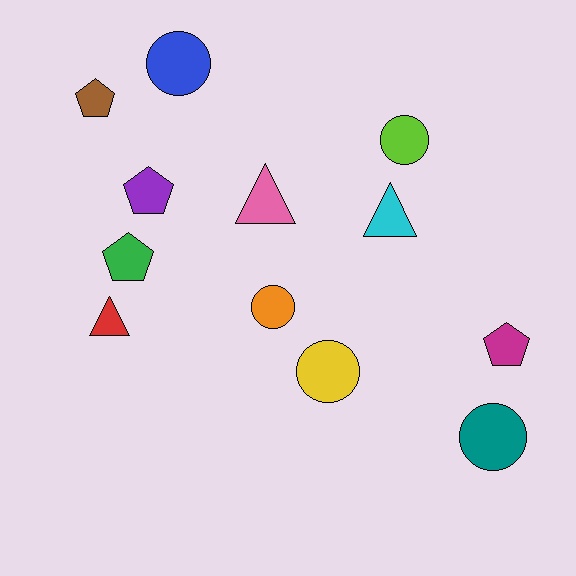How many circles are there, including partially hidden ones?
There are 5 circles.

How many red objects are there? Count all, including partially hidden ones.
There is 1 red object.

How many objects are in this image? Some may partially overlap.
There are 12 objects.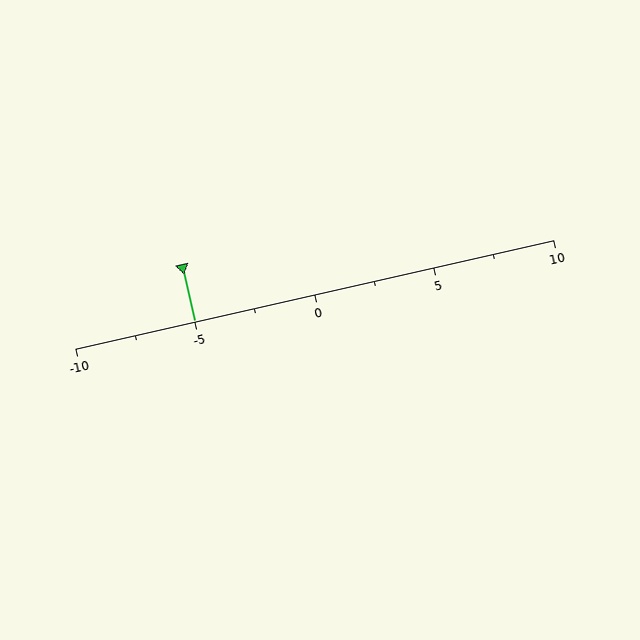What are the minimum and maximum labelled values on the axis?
The axis runs from -10 to 10.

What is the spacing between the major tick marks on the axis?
The major ticks are spaced 5 apart.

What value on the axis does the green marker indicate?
The marker indicates approximately -5.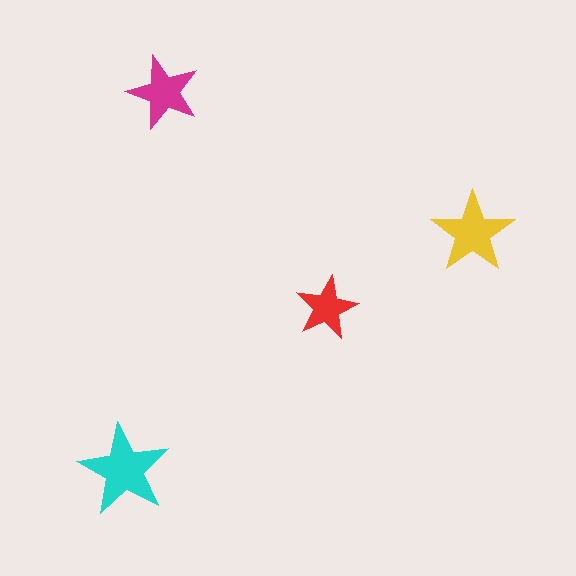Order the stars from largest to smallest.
the cyan one, the yellow one, the magenta one, the red one.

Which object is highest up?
The magenta star is topmost.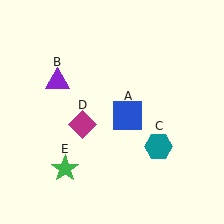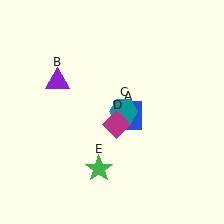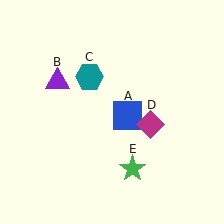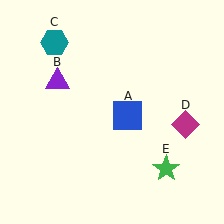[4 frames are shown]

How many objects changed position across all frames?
3 objects changed position: teal hexagon (object C), magenta diamond (object D), green star (object E).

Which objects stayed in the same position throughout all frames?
Blue square (object A) and purple triangle (object B) remained stationary.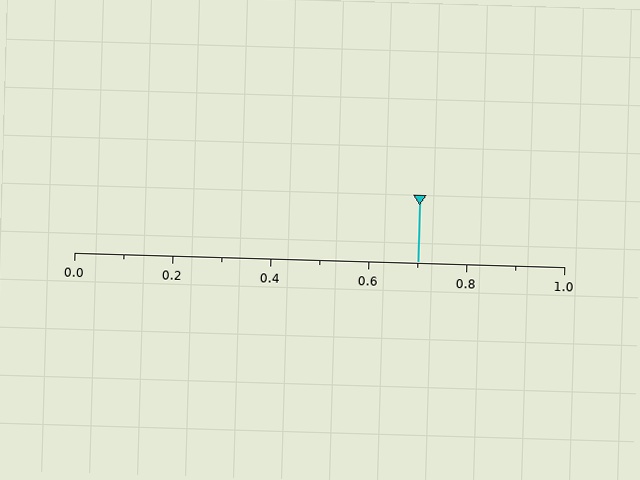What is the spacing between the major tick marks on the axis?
The major ticks are spaced 0.2 apart.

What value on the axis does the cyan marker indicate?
The marker indicates approximately 0.7.